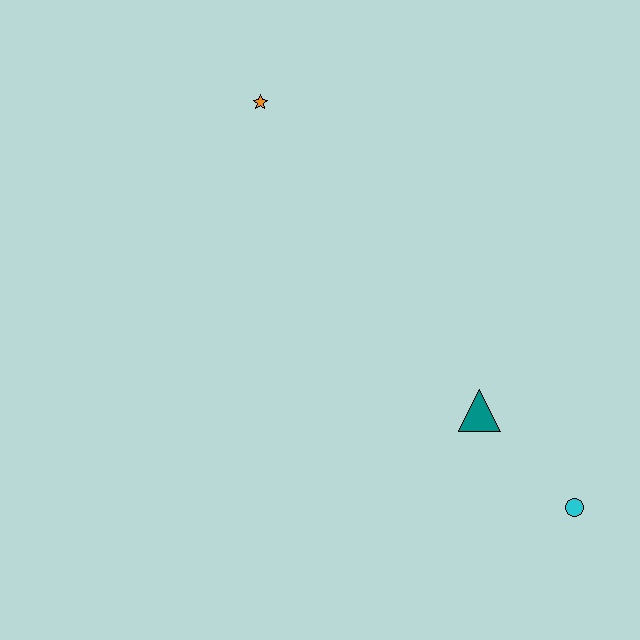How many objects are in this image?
There are 3 objects.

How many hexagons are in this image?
There are no hexagons.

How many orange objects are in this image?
There is 1 orange object.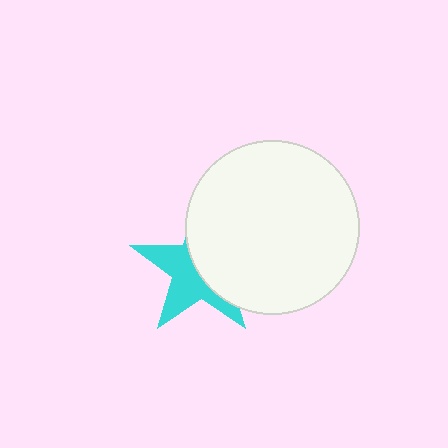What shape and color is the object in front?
The object in front is a white circle.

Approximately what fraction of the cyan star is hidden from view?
Roughly 51% of the cyan star is hidden behind the white circle.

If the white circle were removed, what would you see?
You would see the complete cyan star.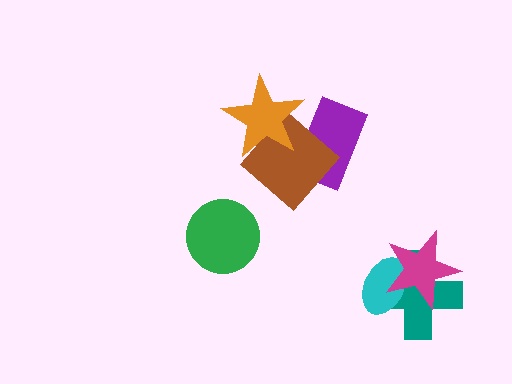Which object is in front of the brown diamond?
The orange star is in front of the brown diamond.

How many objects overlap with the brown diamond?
2 objects overlap with the brown diamond.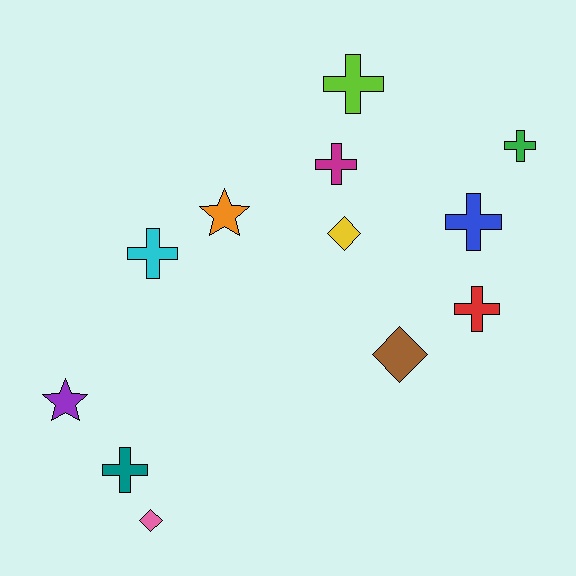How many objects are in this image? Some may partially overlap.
There are 12 objects.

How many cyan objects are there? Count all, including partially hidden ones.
There is 1 cyan object.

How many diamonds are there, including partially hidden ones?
There are 3 diamonds.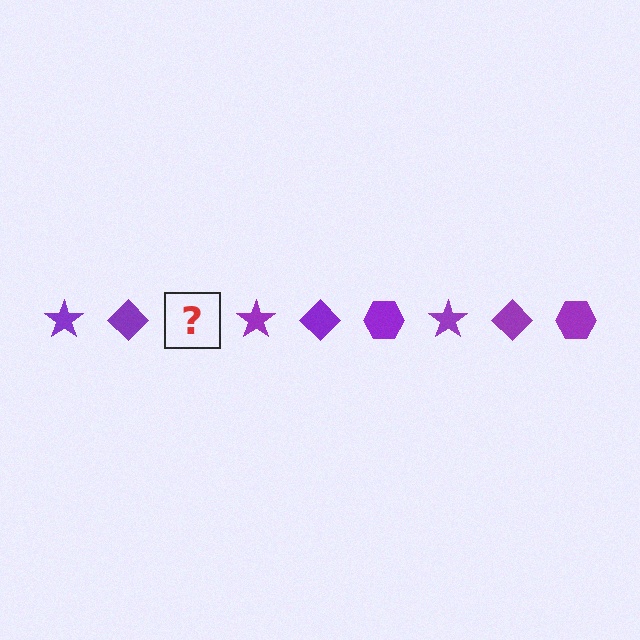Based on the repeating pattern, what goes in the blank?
The blank should be a purple hexagon.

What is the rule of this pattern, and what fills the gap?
The rule is that the pattern cycles through star, diamond, hexagon shapes in purple. The gap should be filled with a purple hexagon.